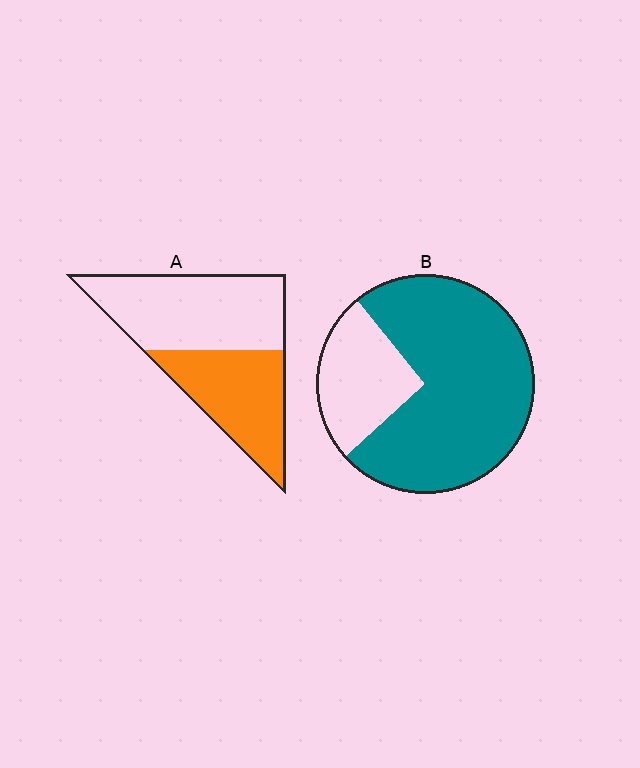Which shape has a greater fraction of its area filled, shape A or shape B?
Shape B.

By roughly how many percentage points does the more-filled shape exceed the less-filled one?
By roughly 30 percentage points (B over A).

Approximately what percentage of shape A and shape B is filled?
A is approximately 45% and B is approximately 75%.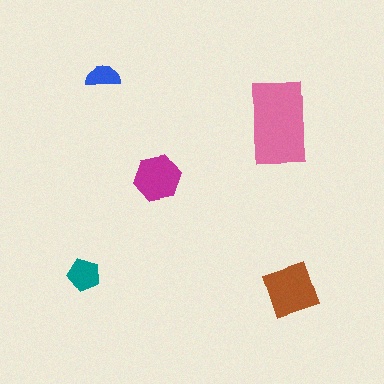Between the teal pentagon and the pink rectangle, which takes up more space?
The pink rectangle.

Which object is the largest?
The pink rectangle.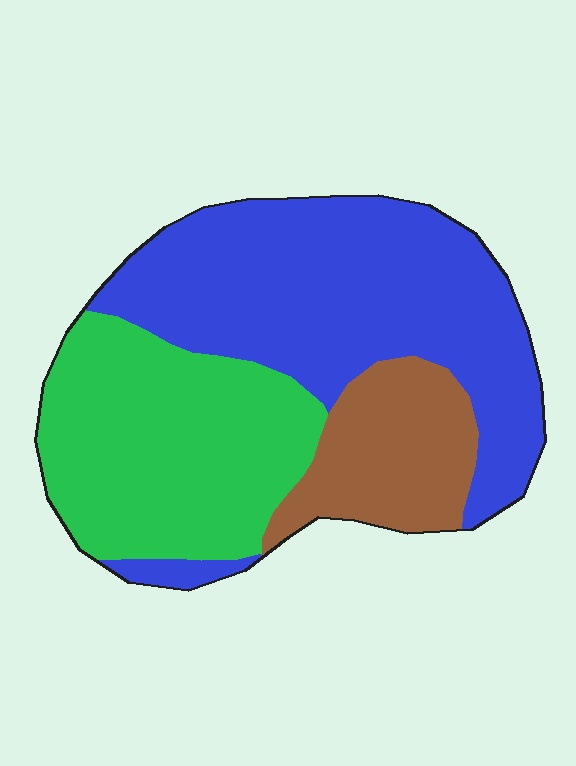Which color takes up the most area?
Blue, at roughly 50%.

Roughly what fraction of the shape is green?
Green takes up about one third (1/3) of the shape.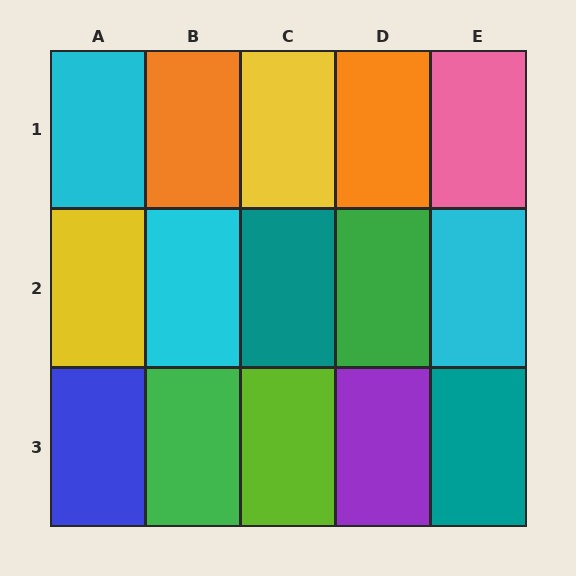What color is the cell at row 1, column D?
Orange.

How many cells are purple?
1 cell is purple.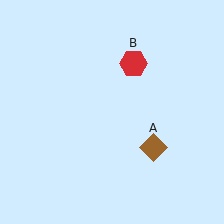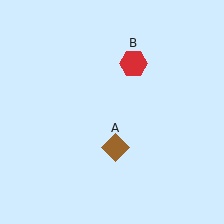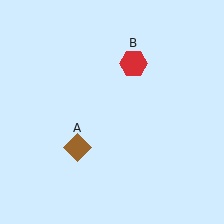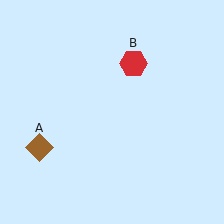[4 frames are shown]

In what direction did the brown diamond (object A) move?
The brown diamond (object A) moved left.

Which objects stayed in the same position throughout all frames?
Red hexagon (object B) remained stationary.